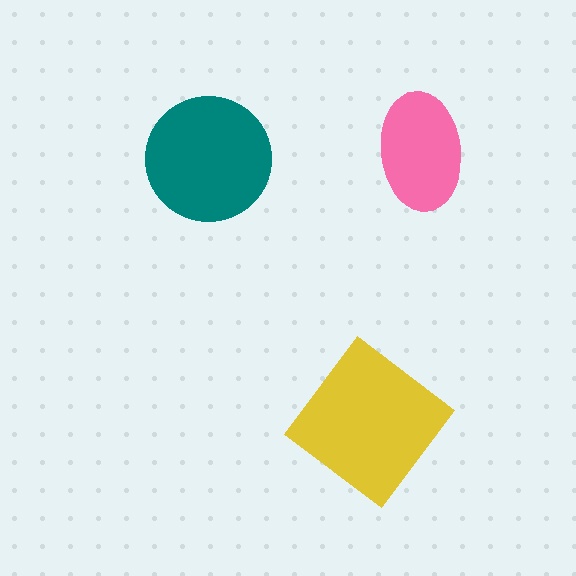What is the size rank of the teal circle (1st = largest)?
2nd.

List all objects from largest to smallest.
The yellow diamond, the teal circle, the pink ellipse.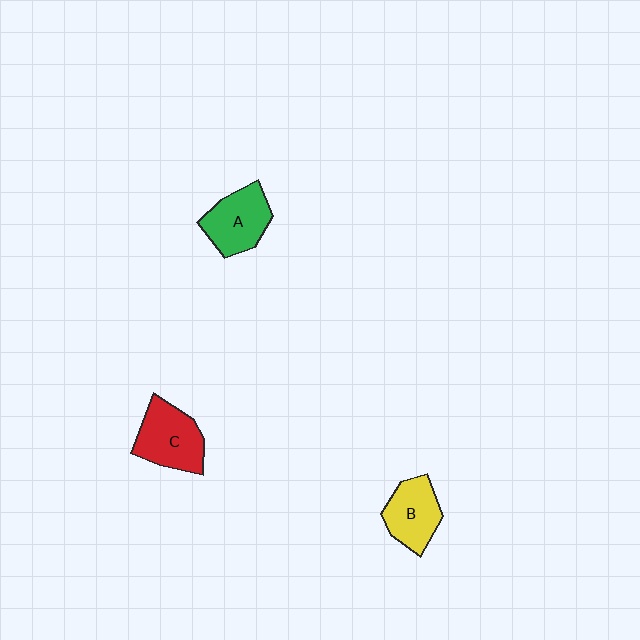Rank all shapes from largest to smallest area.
From largest to smallest: C (red), A (green), B (yellow).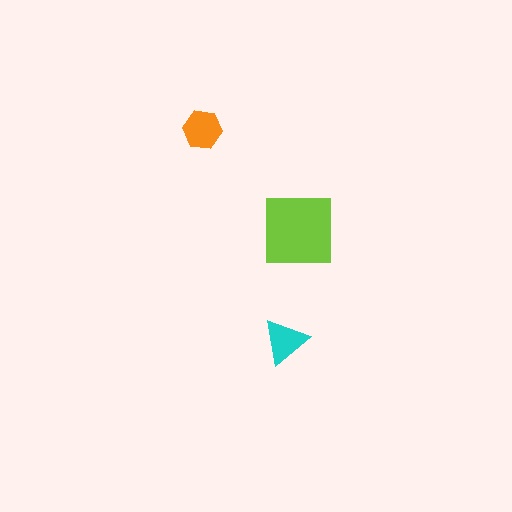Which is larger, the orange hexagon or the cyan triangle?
The orange hexagon.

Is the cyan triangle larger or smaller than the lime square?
Smaller.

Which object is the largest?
The lime square.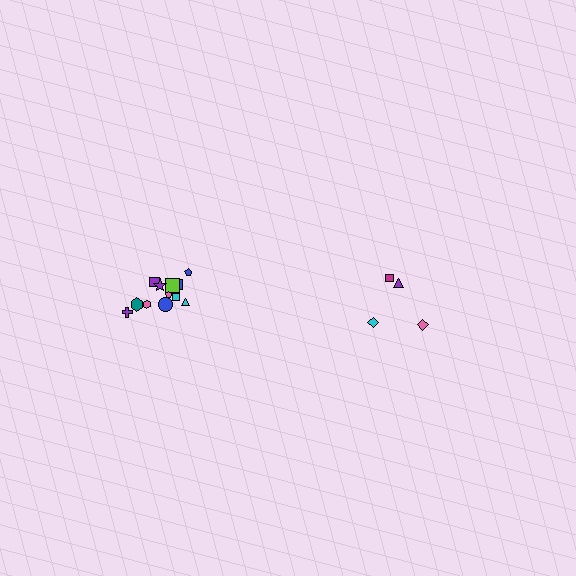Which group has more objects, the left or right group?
The left group.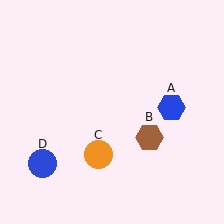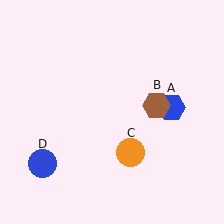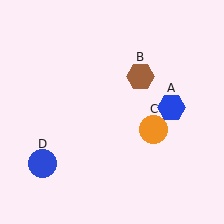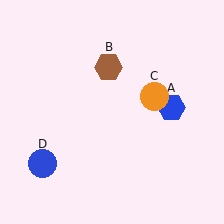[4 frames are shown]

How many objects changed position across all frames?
2 objects changed position: brown hexagon (object B), orange circle (object C).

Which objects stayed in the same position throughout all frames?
Blue hexagon (object A) and blue circle (object D) remained stationary.